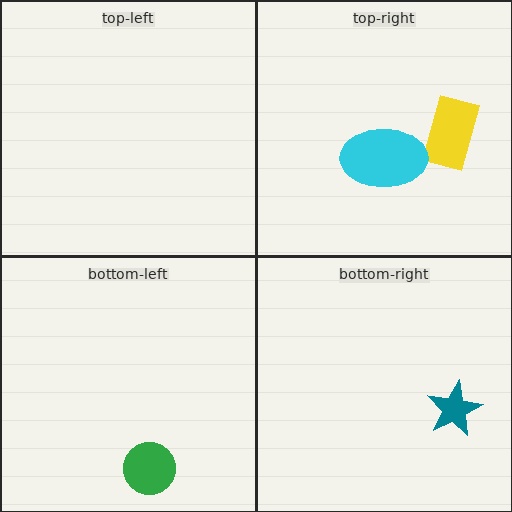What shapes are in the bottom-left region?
The green circle.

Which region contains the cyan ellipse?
The top-right region.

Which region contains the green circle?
The bottom-left region.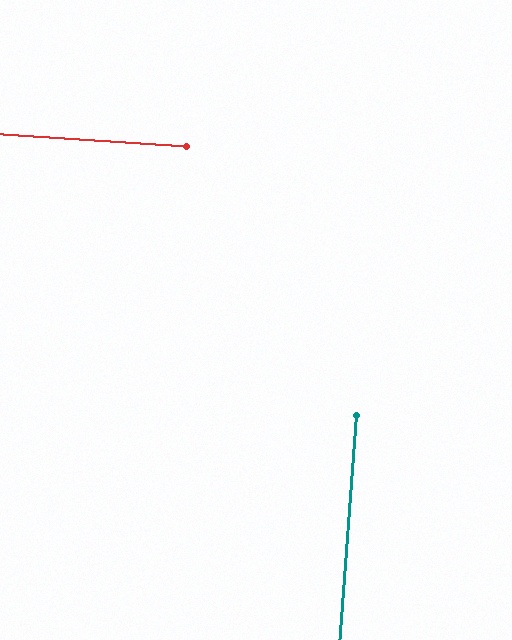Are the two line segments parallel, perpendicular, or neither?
Perpendicular — they meet at approximately 90°.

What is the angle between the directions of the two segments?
Approximately 90 degrees.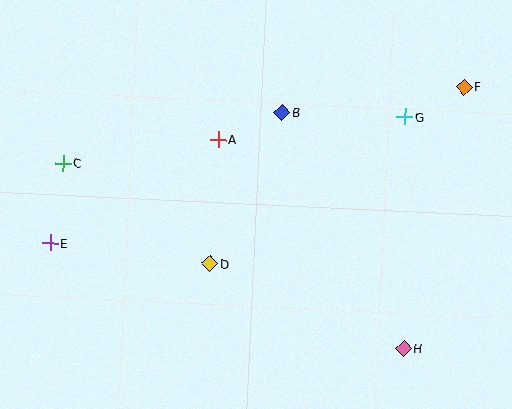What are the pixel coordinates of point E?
Point E is at (50, 243).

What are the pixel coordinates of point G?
Point G is at (405, 117).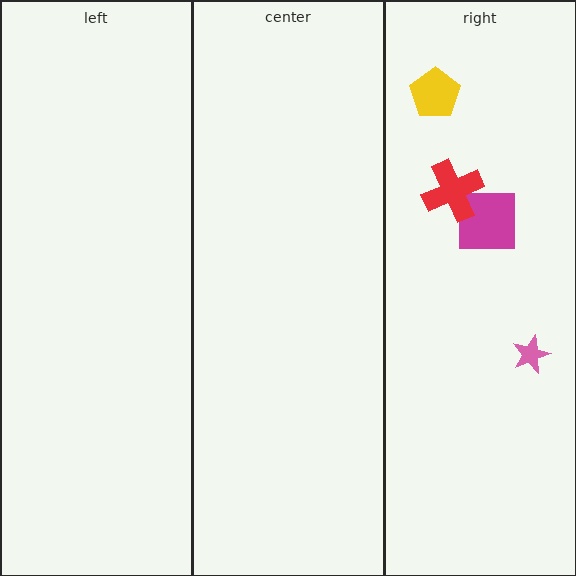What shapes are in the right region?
The magenta square, the pink star, the red cross, the yellow pentagon.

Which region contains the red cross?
The right region.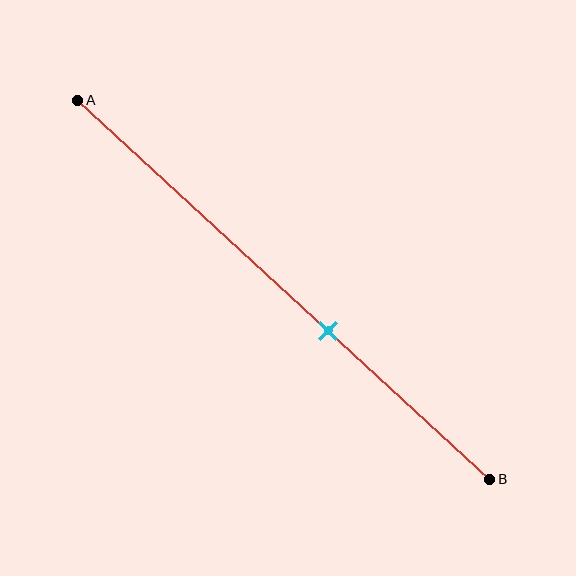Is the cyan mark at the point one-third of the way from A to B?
No, the mark is at about 60% from A, not at the 33% one-third point.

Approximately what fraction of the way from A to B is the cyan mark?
The cyan mark is approximately 60% of the way from A to B.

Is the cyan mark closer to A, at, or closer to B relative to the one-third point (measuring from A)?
The cyan mark is closer to point B than the one-third point of segment AB.